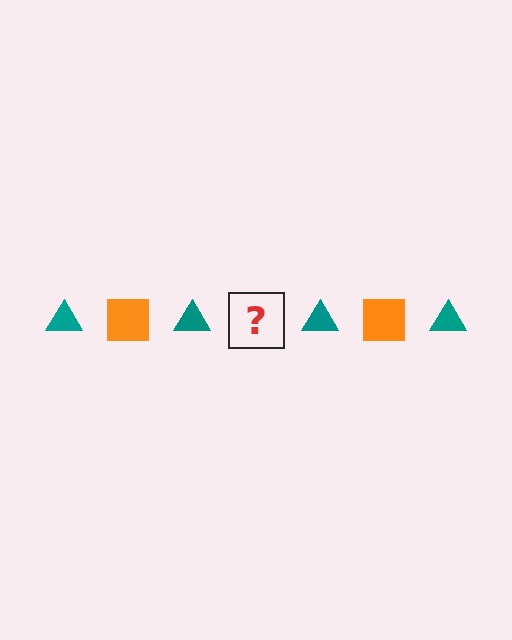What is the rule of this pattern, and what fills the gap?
The rule is that the pattern alternates between teal triangle and orange square. The gap should be filled with an orange square.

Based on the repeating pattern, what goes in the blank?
The blank should be an orange square.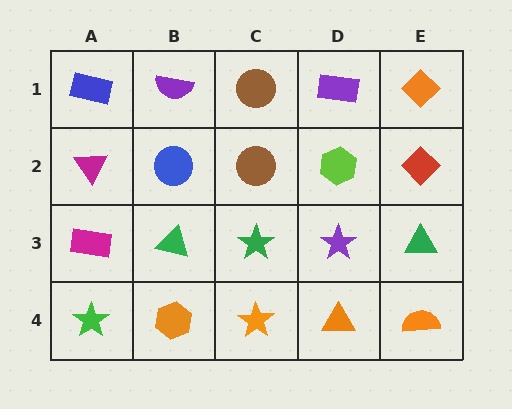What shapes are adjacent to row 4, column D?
A purple star (row 3, column D), an orange star (row 4, column C), an orange semicircle (row 4, column E).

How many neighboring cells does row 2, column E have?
3.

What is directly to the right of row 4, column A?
An orange hexagon.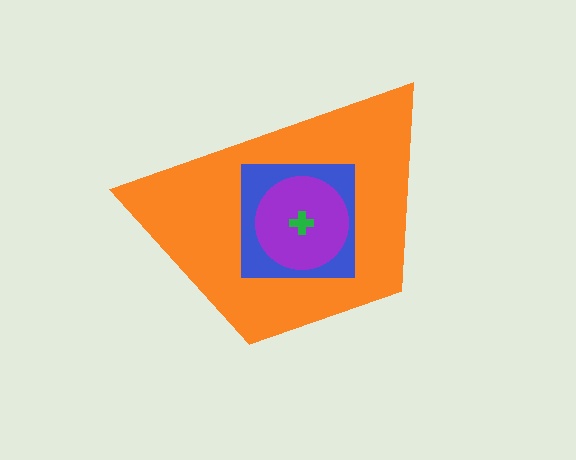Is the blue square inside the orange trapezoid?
Yes.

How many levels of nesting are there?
4.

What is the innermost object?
The green cross.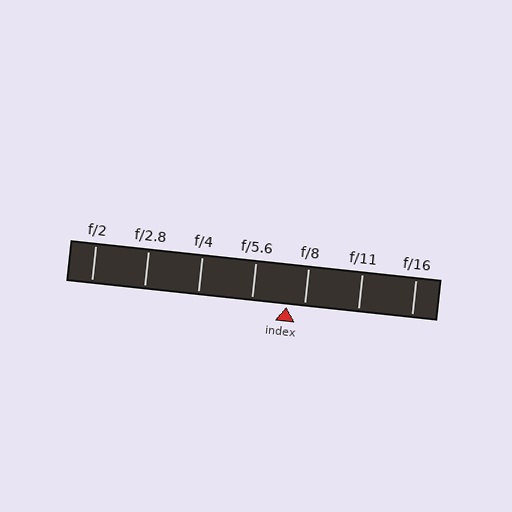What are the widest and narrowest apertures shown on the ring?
The widest aperture shown is f/2 and the narrowest is f/16.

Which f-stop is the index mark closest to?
The index mark is closest to f/8.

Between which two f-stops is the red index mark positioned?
The index mark is between f/5.6 and f/8.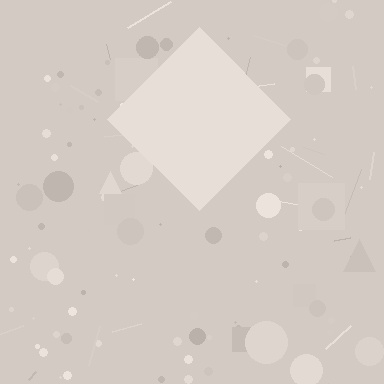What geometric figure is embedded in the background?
A diamond is embedded in the background.